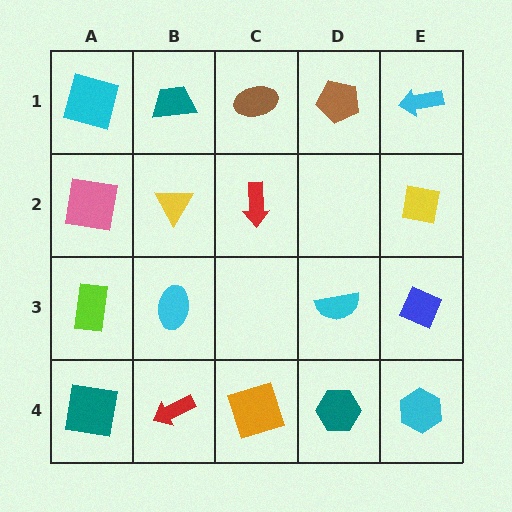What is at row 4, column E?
A cyan hexagon.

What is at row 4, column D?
A teal hexagon.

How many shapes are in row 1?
5 shapes.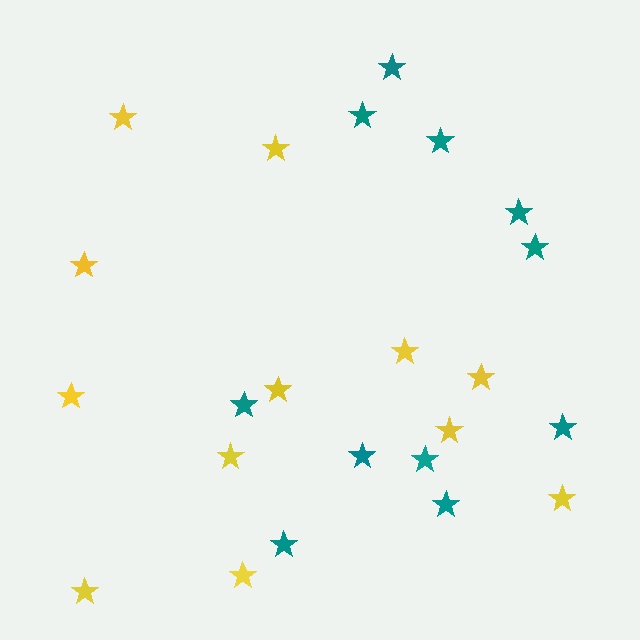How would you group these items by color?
There are 2 groups: one group of teal stars (11) and one group of yellow stars (12).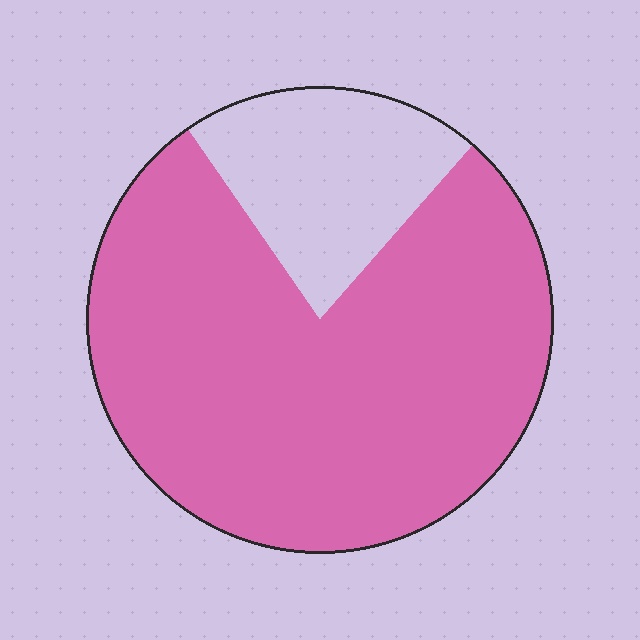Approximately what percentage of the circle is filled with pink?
Approximately 80%.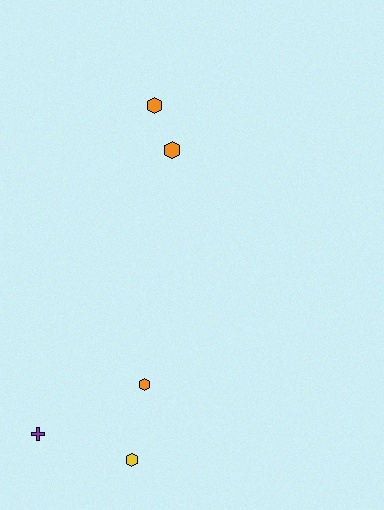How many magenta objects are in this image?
There are no magenta objects.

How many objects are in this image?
There are 5 objects.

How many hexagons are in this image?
There are 4 hexagons.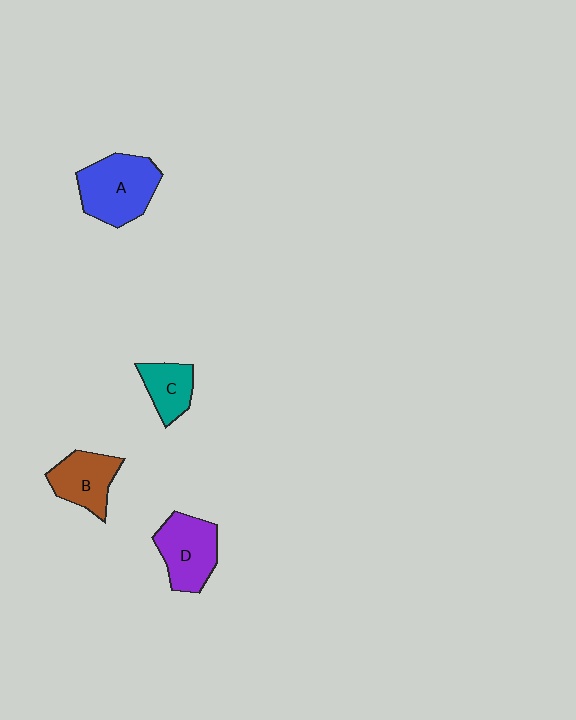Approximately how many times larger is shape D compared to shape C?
Approximately 1.6 times.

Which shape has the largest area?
Shape A (blue).